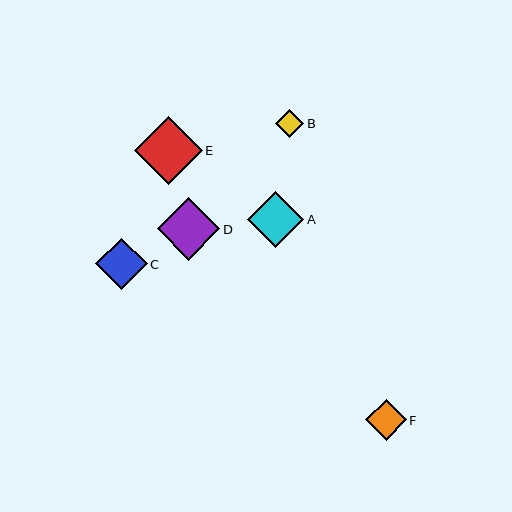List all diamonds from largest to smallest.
From largest to smallest: E, D, A, C, F, B.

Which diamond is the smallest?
Diamond B is the smallest with a size of approximately 29 pixels.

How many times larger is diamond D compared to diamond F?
Diamond D is approximately 1.6 times the size of diamond F.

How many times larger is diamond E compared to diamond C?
Diamond E is approximately 1.3 times the size of diamond C.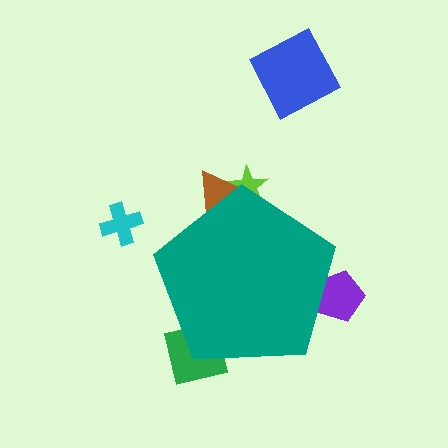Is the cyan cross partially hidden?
No, the cyan cross is fully visible.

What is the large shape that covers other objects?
A teal pentagon.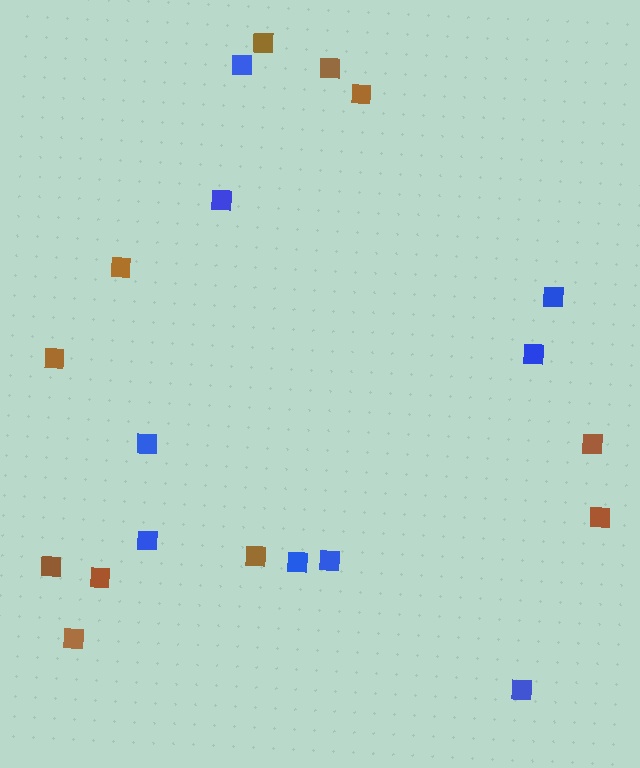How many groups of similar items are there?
There are 2 groups: one group of blue squares (9) and one group of brown squares (11).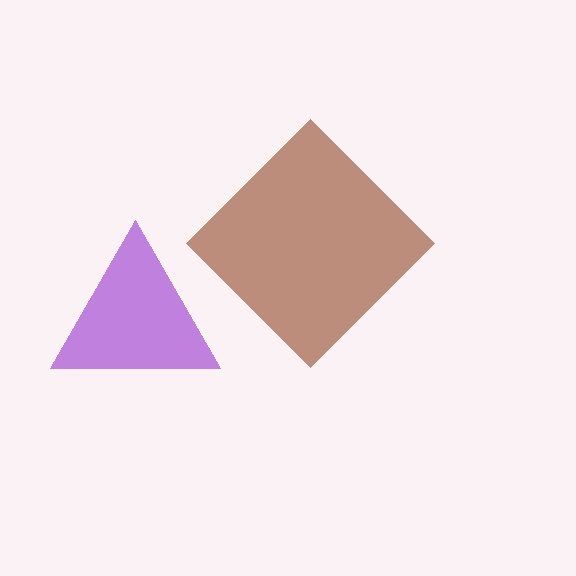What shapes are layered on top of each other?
The layered shapes are: a purple triangle, a brown diamond.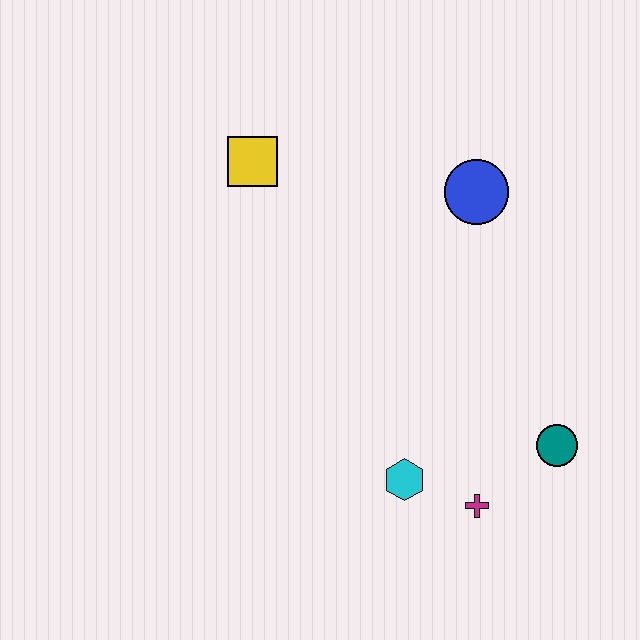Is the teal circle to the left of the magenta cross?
No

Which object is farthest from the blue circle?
The magenta cross is farthest from the blue circle.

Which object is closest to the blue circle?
The yellow square is closest to the blue circle.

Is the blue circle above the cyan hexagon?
Yes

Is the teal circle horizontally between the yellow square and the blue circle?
No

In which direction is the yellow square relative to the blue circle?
The yellow square is to the left of the blue circle.